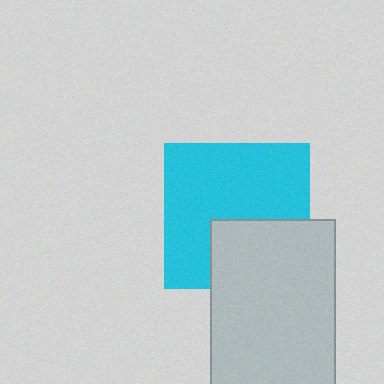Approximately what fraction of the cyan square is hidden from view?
Roughly 33% of the cyan square is hidden behind the light gray rectangle.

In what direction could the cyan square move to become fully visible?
The cyan square could move up. That would shift it out from behind the light gray rectangle entirely.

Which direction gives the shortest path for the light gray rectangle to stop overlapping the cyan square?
Moving down gives the shortest separation.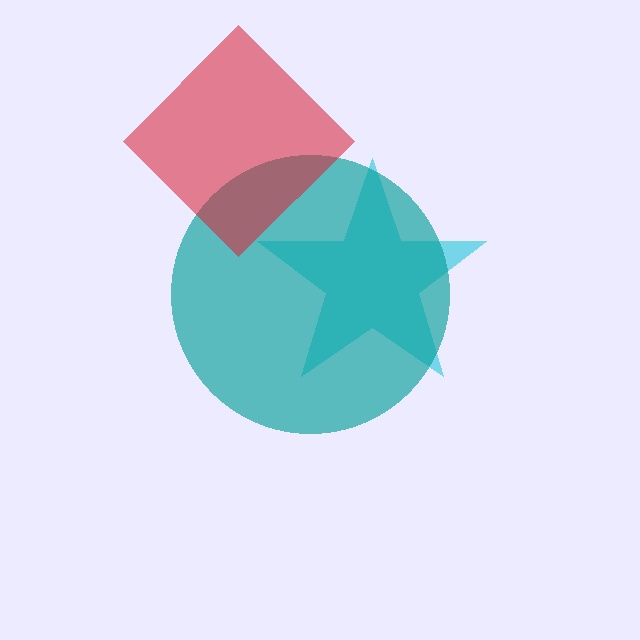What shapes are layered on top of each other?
The layered shapes are: a cyan star, a teal circle, a red diamond.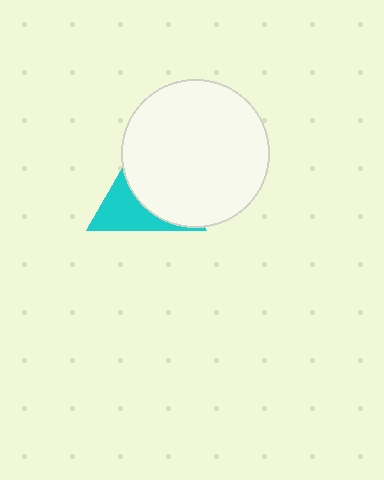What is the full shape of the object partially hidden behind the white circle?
The partially hidden object is a cyan triangle.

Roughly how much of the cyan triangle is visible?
A small part of it is visible (roughly 40%).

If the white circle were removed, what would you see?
You would see the complete cyan triangle.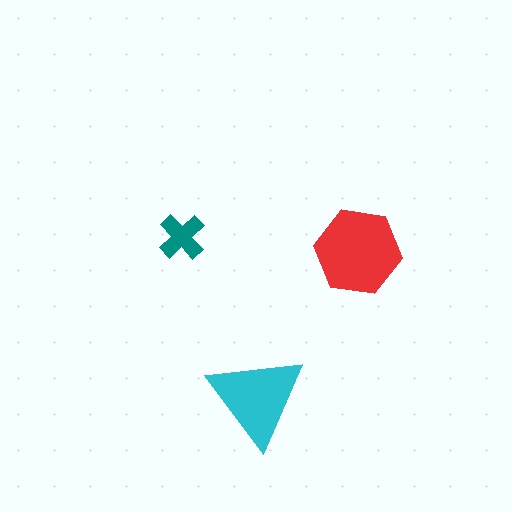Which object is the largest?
The red hexagon.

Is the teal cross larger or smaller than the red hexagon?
Smaller.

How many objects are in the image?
There are 3 objects in the image.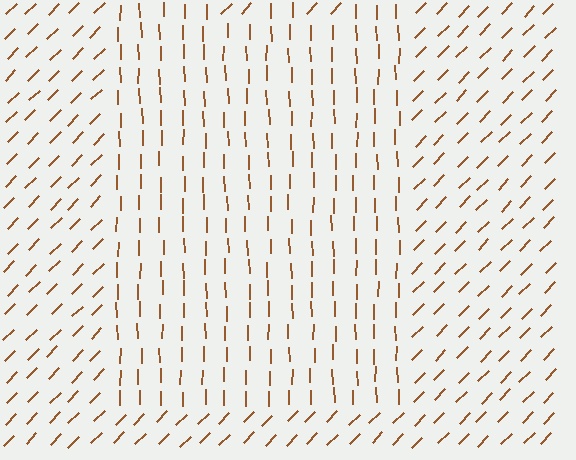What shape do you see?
I see a rectangle.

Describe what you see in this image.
The image is filled with small brown line segments. A rectangle region in the image has lines oriented differently from the surrounding lines, creating a visible texture boundary.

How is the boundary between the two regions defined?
The boundary is defined purely by a change in line orientation (approximately 45 degrees difference). All lines are the same color and thickness.